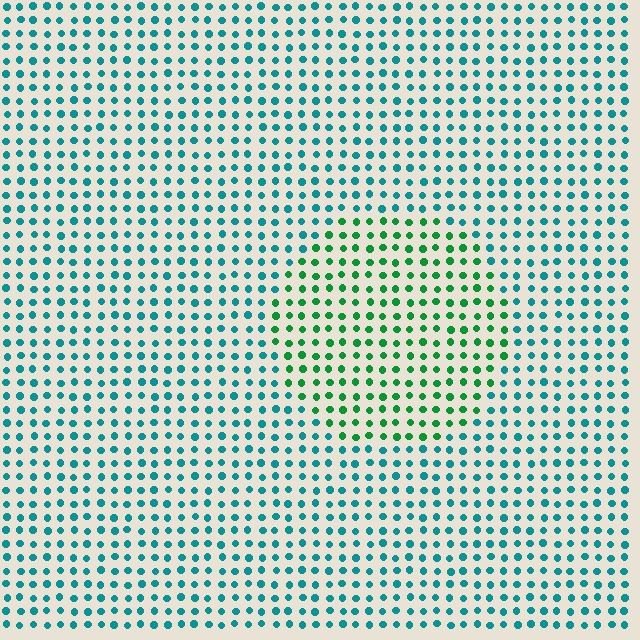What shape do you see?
I see a circle.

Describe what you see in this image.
The image is filled with small teal elements in a uniform arrangement. A circle-shaped region is visible where the elements are tinted to a slightly different hue, forming a subtle color boundary.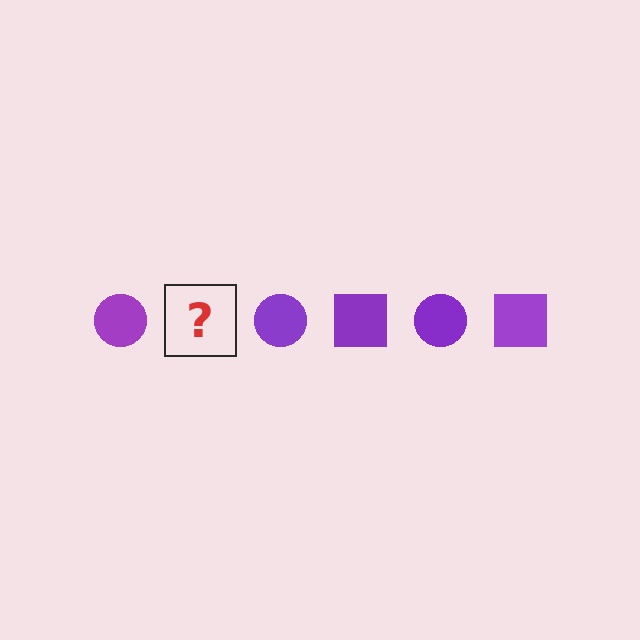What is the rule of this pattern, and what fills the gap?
The rule is that the pattern cycles through circle, square shapes in purple. The gap should be filled with a purple square.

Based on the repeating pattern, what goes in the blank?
The blank should be a purple square.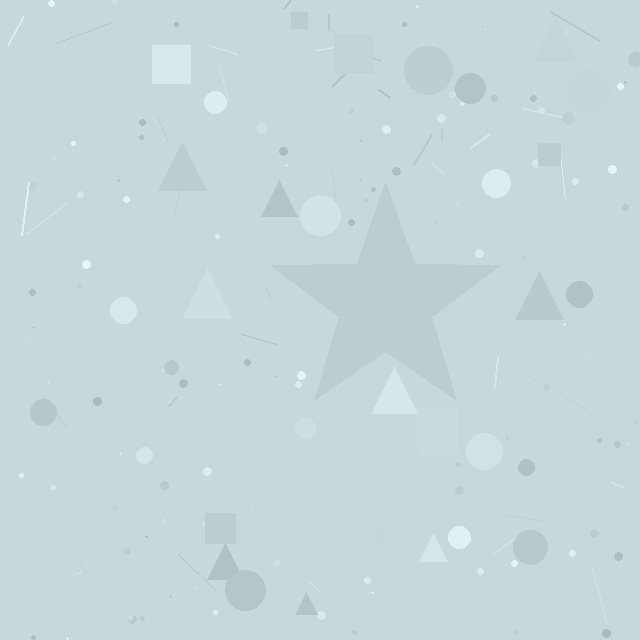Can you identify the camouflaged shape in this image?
The camouflaged shape is a star.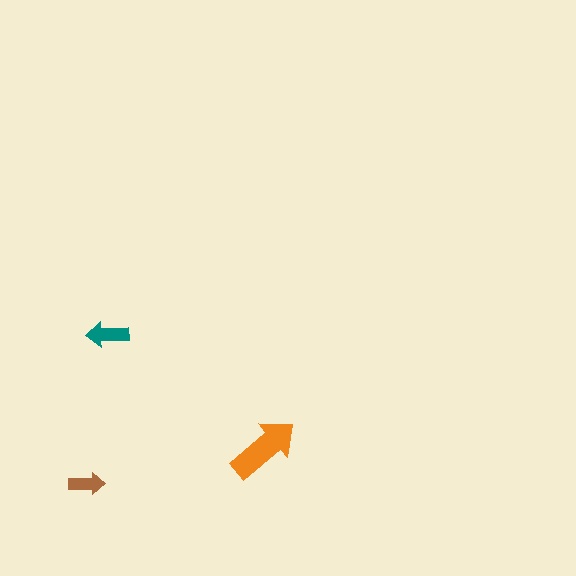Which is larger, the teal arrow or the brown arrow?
The teal one.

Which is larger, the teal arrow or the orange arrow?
The orange one.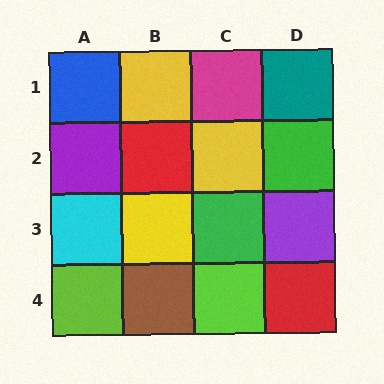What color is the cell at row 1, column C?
Magenta.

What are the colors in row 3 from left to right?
Cyan, yellow, green, purple.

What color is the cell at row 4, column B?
Brown.